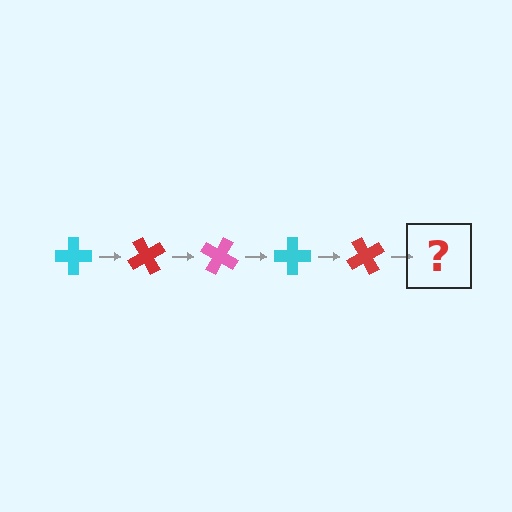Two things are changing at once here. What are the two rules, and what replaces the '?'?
The two rules are that it rotates 60 degrees each step and the color cycles through cyan, red, and pink. The '?' should be a pink cross, rotated 300 degrees from the start.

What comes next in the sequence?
The next element should be a pink cross, rotated 300 degrees from the start.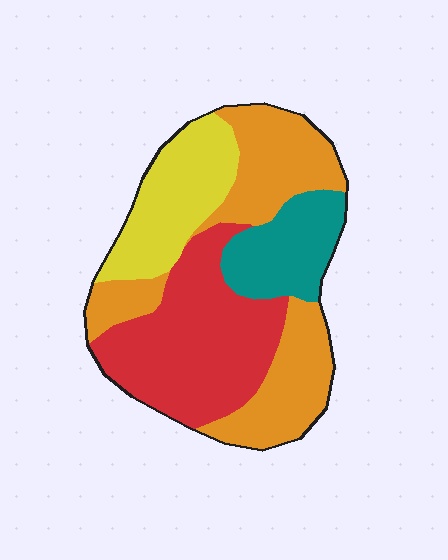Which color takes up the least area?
Teal, at roughly 15%.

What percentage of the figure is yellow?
Yellow covers roughly 20% of the figure.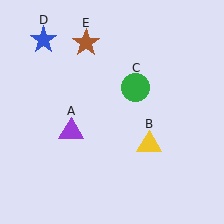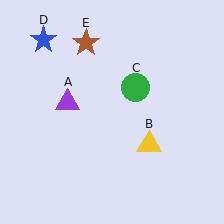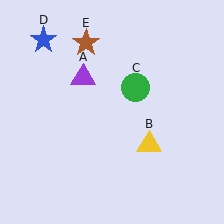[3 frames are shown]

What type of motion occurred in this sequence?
The purple triangle (object A) rotated clockwise around the center of the scene.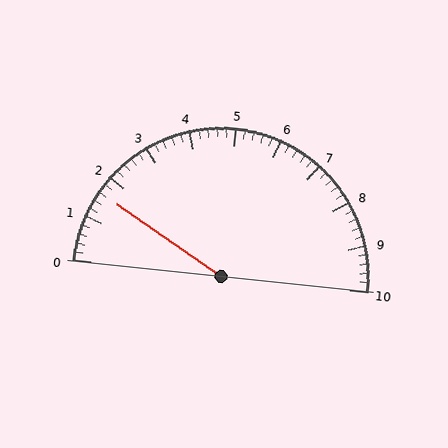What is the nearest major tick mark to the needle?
The nearest major tick mark is 2.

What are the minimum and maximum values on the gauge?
The gauge ranges from 0 to 10.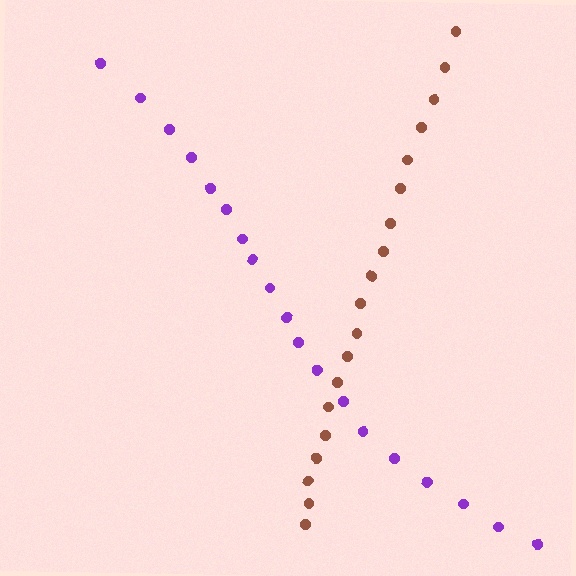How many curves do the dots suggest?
There are 2 distinct paths.